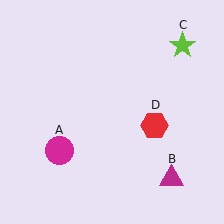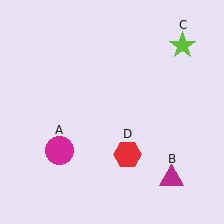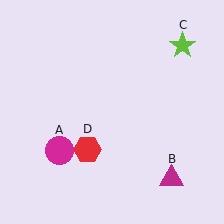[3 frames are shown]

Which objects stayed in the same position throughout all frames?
Magenta circle (object A) and magenta triangle (object B) and lime star (object C) remained stationary.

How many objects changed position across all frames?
1 object changed position: red hexagon (object D).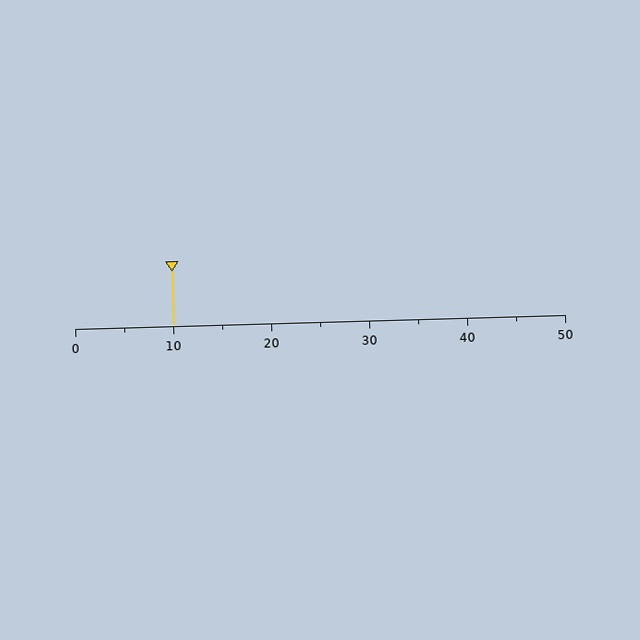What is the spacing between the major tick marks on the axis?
The major ticks are spaced 10 apart.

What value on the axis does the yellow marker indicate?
The marker indicates approximately 10.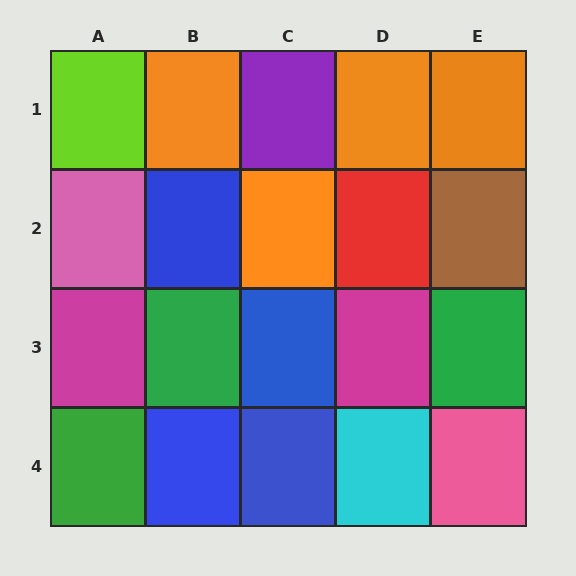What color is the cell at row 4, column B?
Blue.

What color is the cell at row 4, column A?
Green.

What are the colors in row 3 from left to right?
Magenta, green, blue, magenta, green.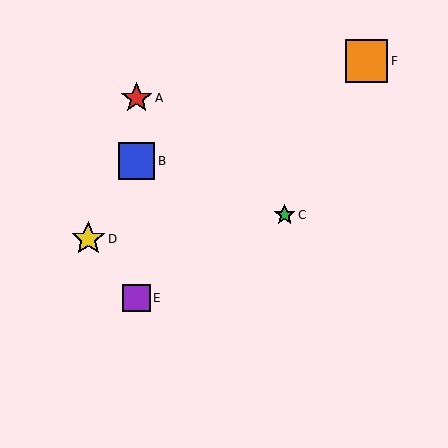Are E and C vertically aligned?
No, E is at x≈137 and C is at x≈285.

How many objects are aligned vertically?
3 objects (A, B, E) are aligned vertically.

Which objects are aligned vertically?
Objects A, B, E are aligned vertically.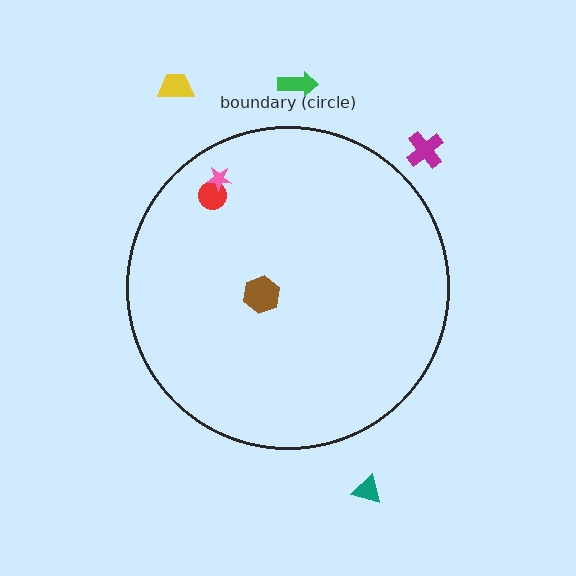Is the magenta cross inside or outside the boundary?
Outside.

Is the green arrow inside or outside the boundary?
Outside.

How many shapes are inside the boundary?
3 inside, 4 outside.